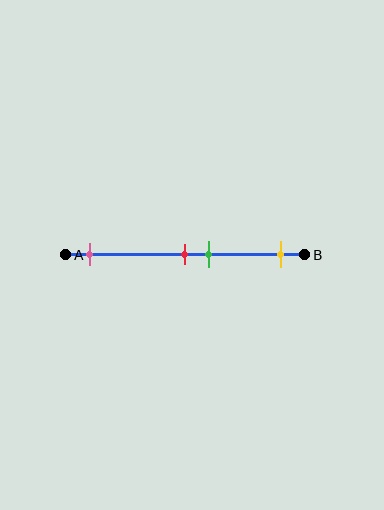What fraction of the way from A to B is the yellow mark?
The yellow mark is approximately 90% (0.9) of the way from A to B.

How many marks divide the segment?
There are 4 marks dividing the segment.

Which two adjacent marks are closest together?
The red and green marks are the closest adjacent pair.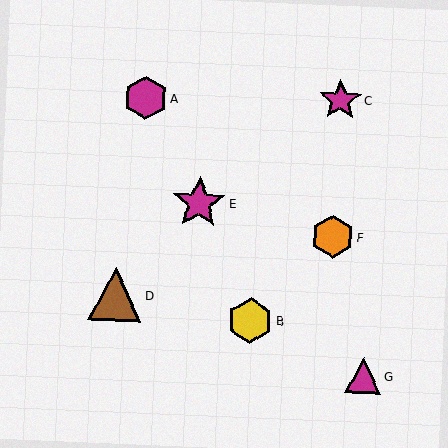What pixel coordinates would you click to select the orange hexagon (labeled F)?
Click at (333, 236) to select the orange hexagon F.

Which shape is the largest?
The magenta star (labeled E) is the largest.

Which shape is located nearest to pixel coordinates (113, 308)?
The brown triangle (labeled D) at (115, 294) is nearest to that location.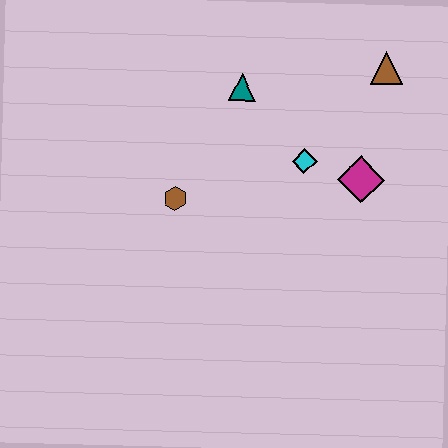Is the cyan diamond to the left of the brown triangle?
Yes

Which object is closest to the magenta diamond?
The cyan diamond is closest to the magenta diamond.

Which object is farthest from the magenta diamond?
The brown hexagon is farthest from the magenta diamond.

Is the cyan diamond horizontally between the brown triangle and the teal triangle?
Yes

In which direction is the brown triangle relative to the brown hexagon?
The brown triangle is to the right of the brown hexagon.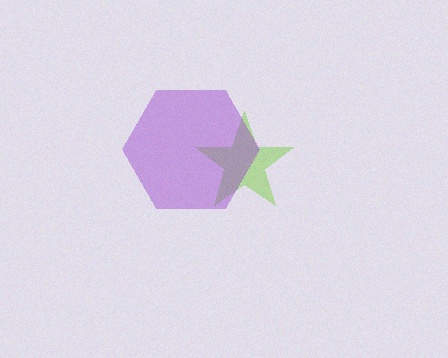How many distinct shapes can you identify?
There are 2 distinct shapes: a lime star, a purple hexagon.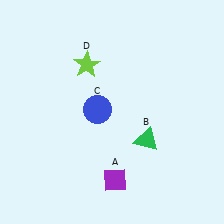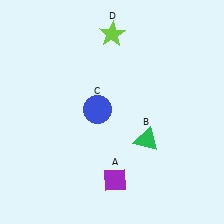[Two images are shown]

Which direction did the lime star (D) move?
The lime star (D) moved up.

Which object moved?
The lime star (D) moved up.